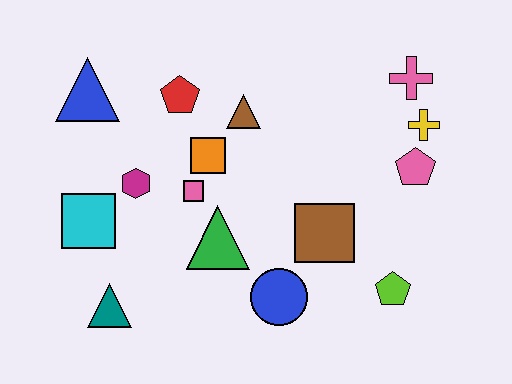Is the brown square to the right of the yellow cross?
No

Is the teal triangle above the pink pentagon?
No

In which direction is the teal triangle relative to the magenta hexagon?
The teal triangle is below the magenta hexagon.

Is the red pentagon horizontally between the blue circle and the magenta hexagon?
Yes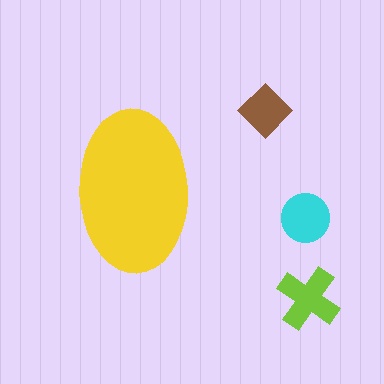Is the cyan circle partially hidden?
No, the cyan circle is fully visible.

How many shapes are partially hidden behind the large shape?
0 shapes are partially hidden.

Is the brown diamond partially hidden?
No, the brown diamond is fully visible.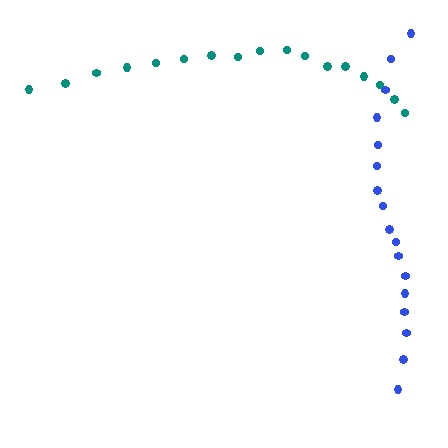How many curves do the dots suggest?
There are 2 distinct paths.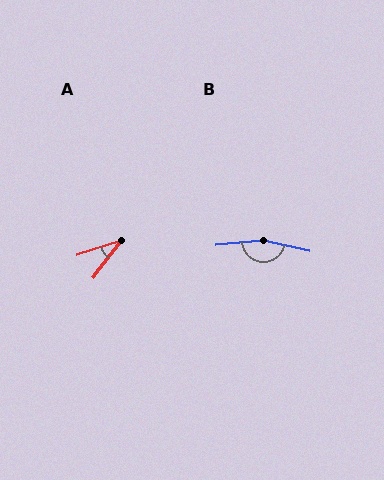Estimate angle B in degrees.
Approximately 162 degrees.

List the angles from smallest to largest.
A (34°), B (162°).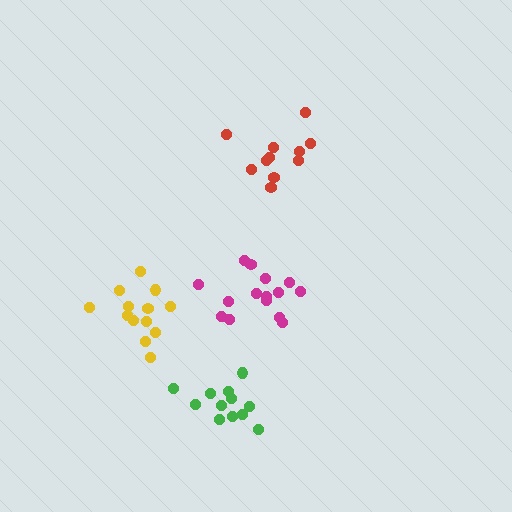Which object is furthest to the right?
The red cluster is rightmost.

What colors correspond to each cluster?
The clusters are colored: magenta, yellow, green, red.